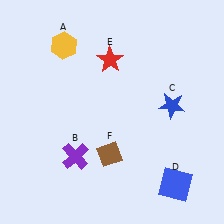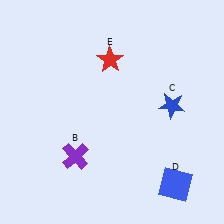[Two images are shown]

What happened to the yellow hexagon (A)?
The yellow hexagon (A) was removed in Image 2. It was in the top-left area of Image 1.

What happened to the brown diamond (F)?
The brown diamond (F) was removed in Image 2. It was in the bottom-left area of Image 1.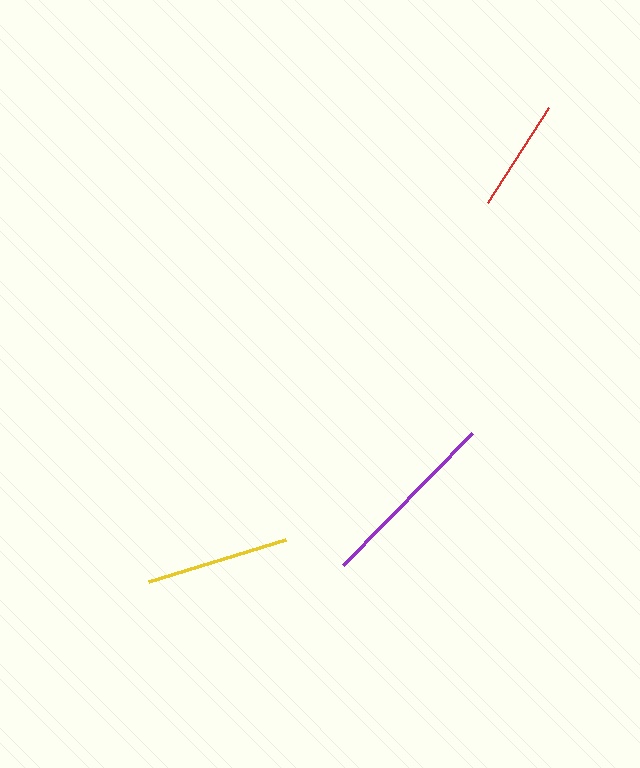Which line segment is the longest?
The purple line is the longest at approximately 185 pixels.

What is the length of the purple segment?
The purple segment is approximately 185 pixels long.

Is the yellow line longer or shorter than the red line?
The yellow line is longer than the red line.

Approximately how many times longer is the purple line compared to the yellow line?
The purple line is approximately 1.3 times the length of the yellow line.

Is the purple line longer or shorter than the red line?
The purple line is longer than the red line.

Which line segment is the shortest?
The red line is the shortest at approximately 113 pixels.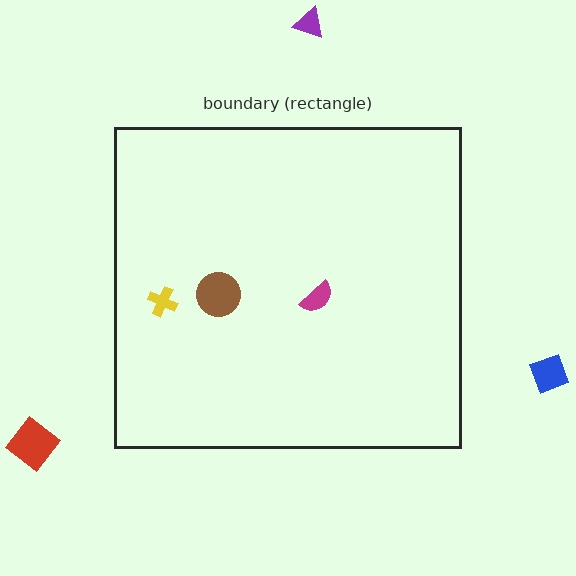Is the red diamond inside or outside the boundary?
Outside.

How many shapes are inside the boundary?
3 inside, 3 outside.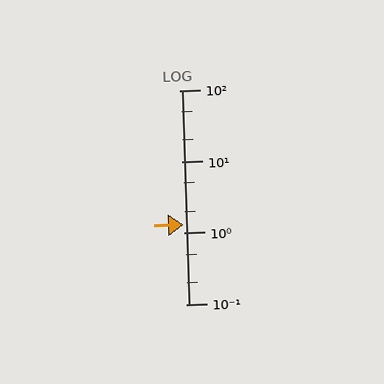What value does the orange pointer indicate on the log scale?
The pointer indicates approximately 1.3.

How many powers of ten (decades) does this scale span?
The scale spans 3 decades, from 0.1 to 100.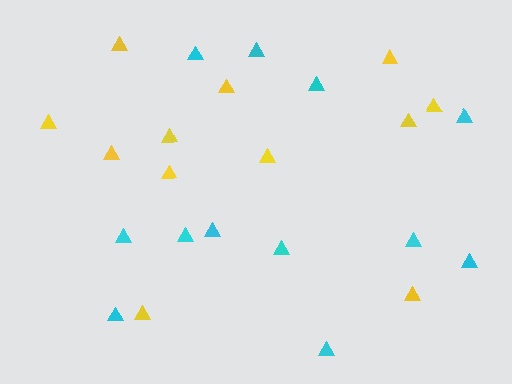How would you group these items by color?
There are 2 groups: one group of yellow triangles (12) and one group of cyan triangles (12).